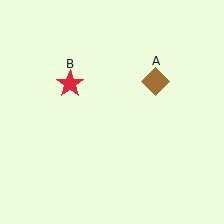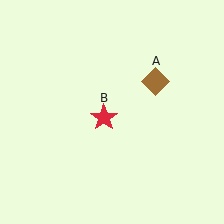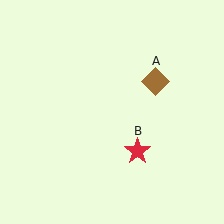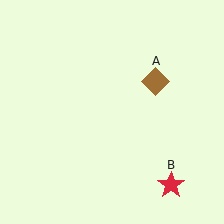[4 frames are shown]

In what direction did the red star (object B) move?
The red star (object B) moved down and to the right.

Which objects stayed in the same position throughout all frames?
Brown diamond (object A) remained stationary.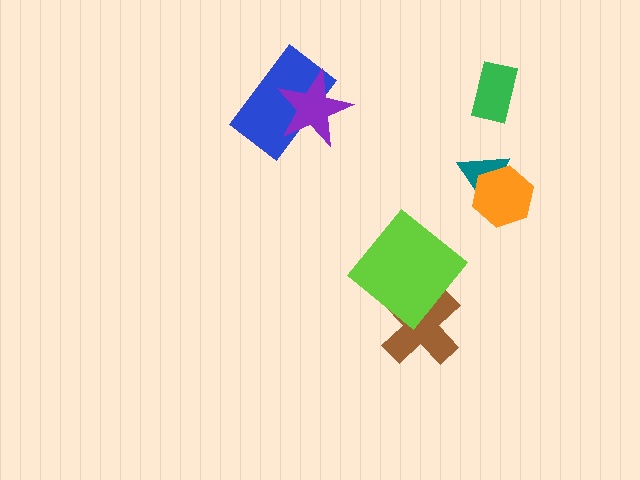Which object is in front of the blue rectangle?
The purple star is in front of the blue rectangle.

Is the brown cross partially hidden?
Yes, it is partially covered by another shape.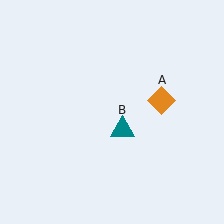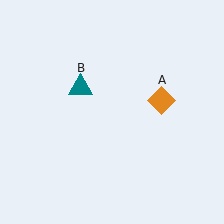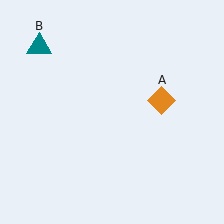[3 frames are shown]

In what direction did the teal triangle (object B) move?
The teal triangle (object B) moved up and to the left.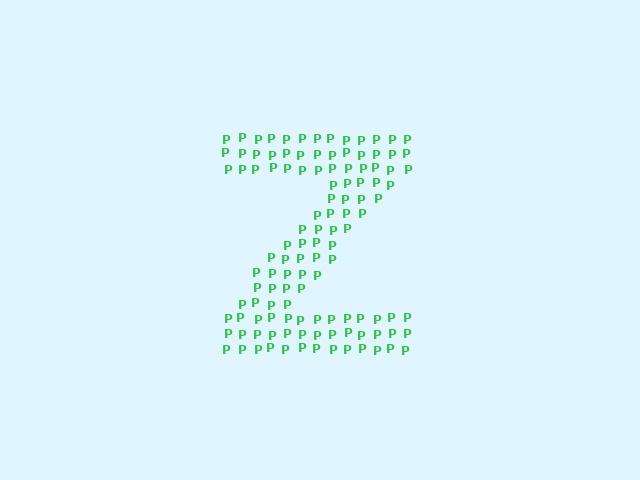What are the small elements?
The small elements are letter P's.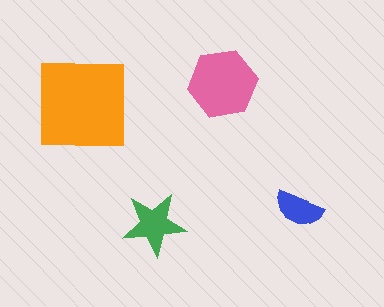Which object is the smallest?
The blue semicircle.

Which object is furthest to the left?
The orange square is leftmost.